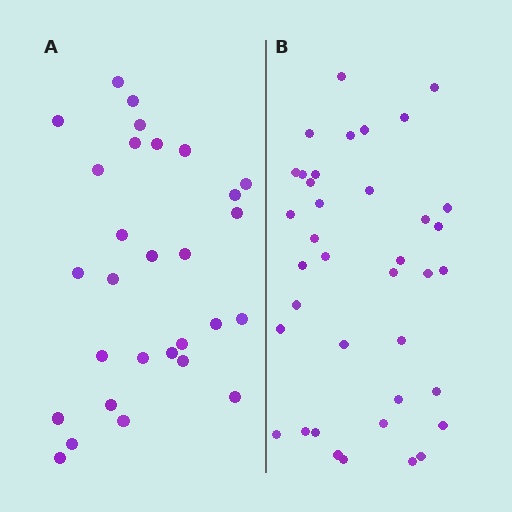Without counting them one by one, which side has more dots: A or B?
Region B (the right region) has more dots.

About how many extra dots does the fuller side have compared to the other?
Region B has roughly 8 or so more dots than region A.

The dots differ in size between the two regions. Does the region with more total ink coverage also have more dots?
No. Region A has more total ink coverage because its dots are larger, but region B actually contains more individual dots. Total area can be misleading — the number of items is what matters here.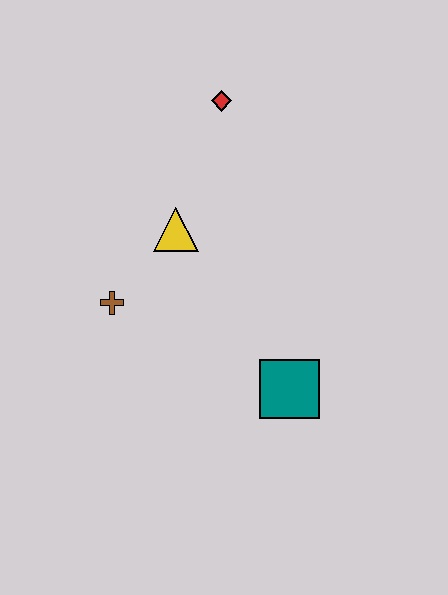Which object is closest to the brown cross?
The yellow triangle is closest to the brown cross.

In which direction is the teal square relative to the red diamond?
The teal square is below the red diamond.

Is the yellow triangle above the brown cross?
Yes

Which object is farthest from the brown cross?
The red diamond is farthest from the brown cross.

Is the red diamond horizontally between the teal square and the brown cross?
Yes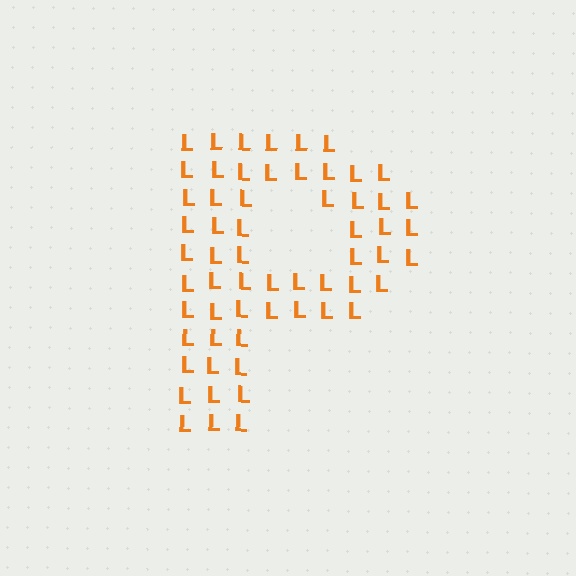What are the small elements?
The small elements are letter L's.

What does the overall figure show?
The overall figure shows the letter P.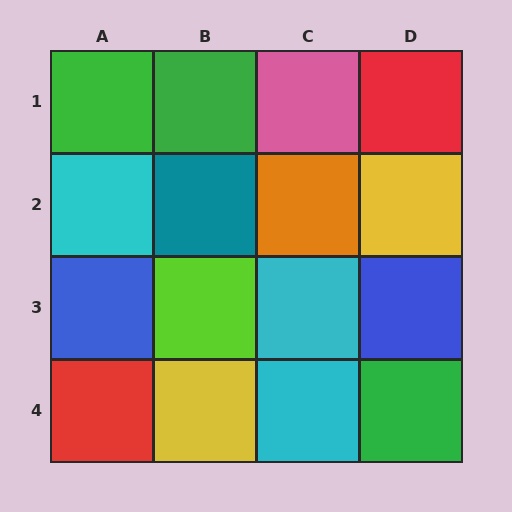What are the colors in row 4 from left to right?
Red, yellow, cyan, green.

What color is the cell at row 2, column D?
Yellow.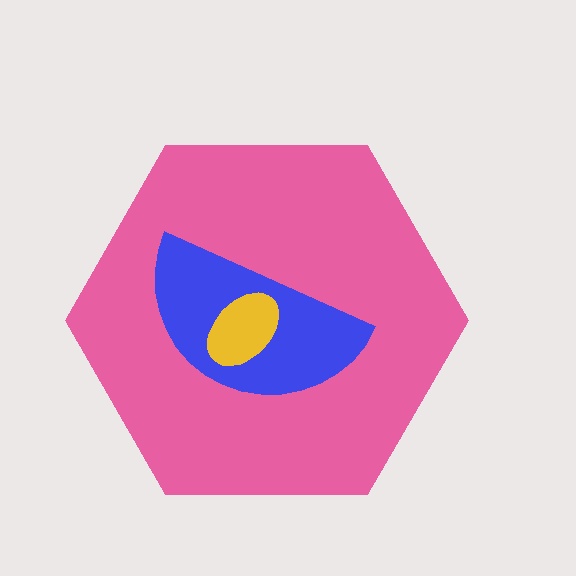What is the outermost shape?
The pink hexagon.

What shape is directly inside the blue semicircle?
The yellow ellipse.